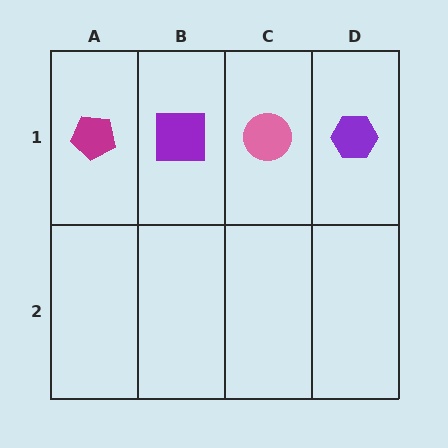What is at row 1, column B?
A purple square.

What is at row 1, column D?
A purple hexagon.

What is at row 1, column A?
A magenta pentagon.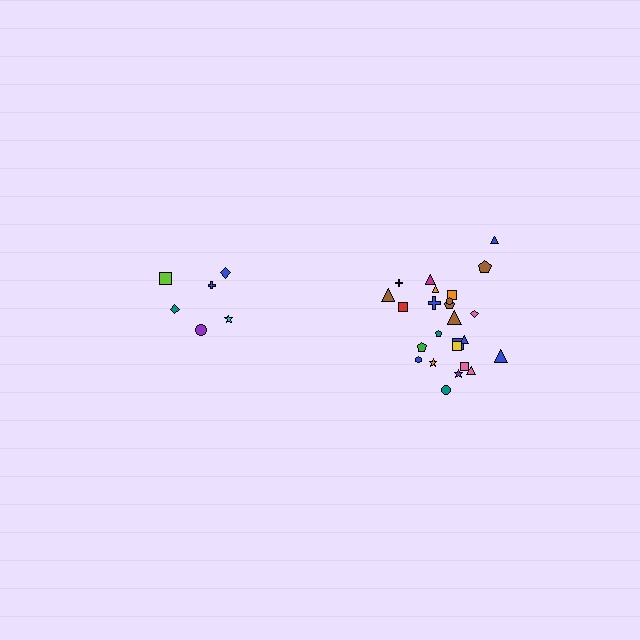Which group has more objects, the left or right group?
The right group.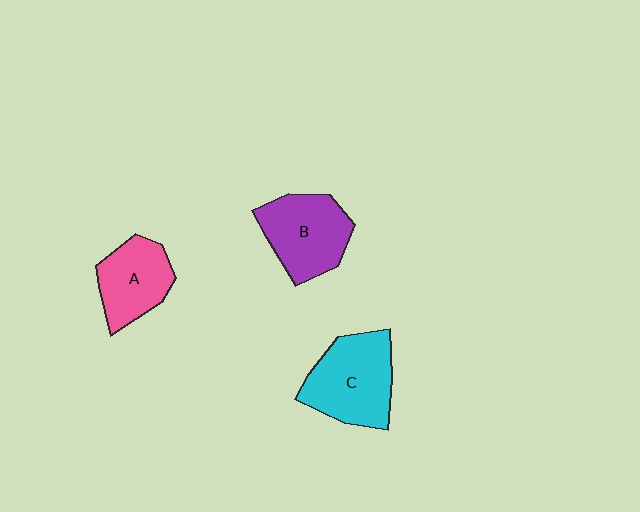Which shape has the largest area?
Shape C (cyan).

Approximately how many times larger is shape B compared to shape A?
Approximately 1.2 times.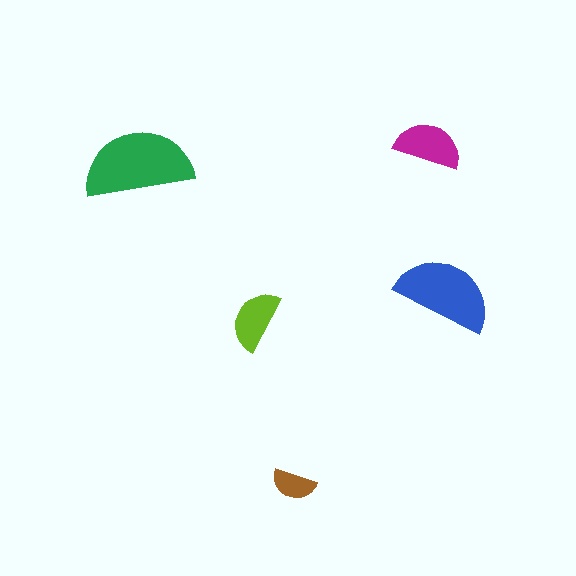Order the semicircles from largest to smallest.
the green one, the blue one, the magenta one, the lime one, the brown one.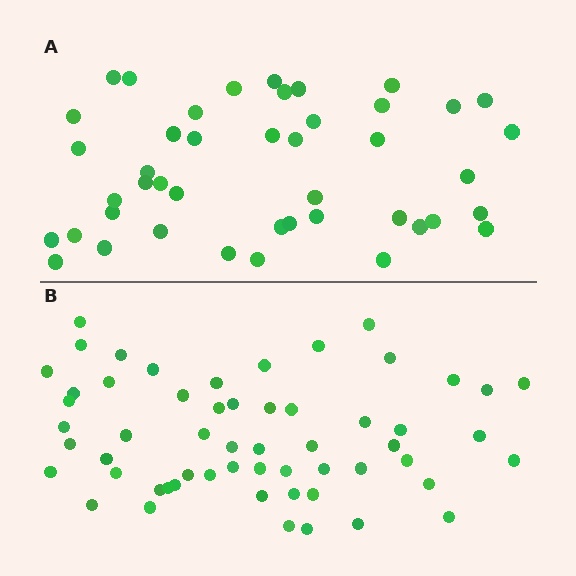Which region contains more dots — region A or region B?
Region B (the bottom region) has more dots.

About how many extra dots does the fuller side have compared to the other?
Region B has approximately 15 more dots than region A.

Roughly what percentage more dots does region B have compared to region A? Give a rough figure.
About 30% more.